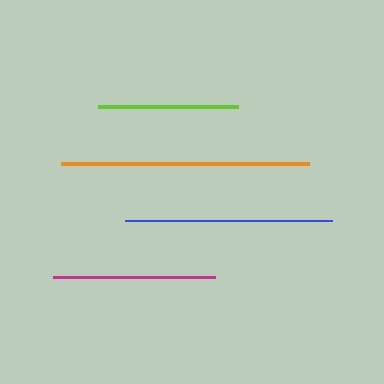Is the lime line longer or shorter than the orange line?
The orange line is longer than the lime line.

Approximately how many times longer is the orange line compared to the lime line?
The orange line is approximately 1.8 times the length of the lime line.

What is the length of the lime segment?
The lime segment is approximately 140 pixels long.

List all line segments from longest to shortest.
From longest to shortest: orange, blue, magenta, lime.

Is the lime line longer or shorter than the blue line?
The blue line is longer than the lime line.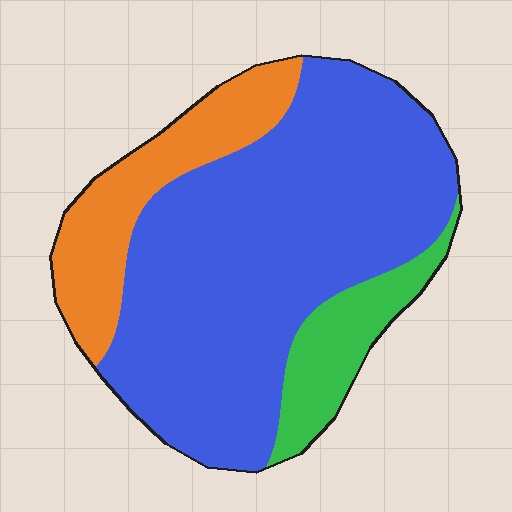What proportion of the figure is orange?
Orange takes up about one fifth (1/5) of the figure.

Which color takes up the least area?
Green, at roughly 10%.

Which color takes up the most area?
Blue, at roughly 70%.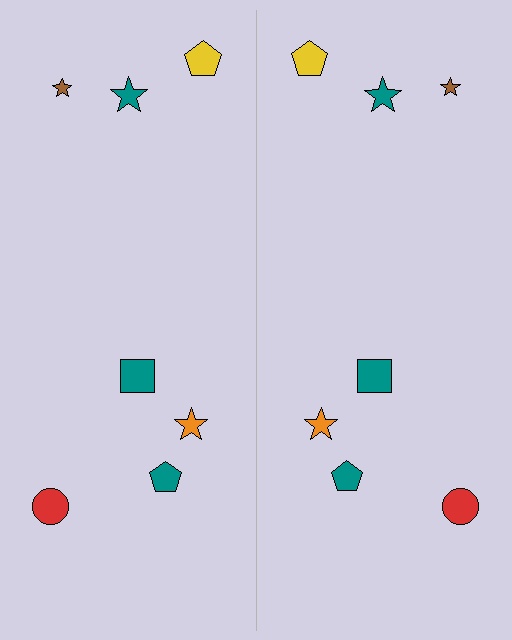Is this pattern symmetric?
Yes, this pattern has bilateral (reflection) symmetry.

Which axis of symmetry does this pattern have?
The pattern has a vertical axis of symmetry running through the center of the image.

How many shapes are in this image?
There are 14 shapes in this image.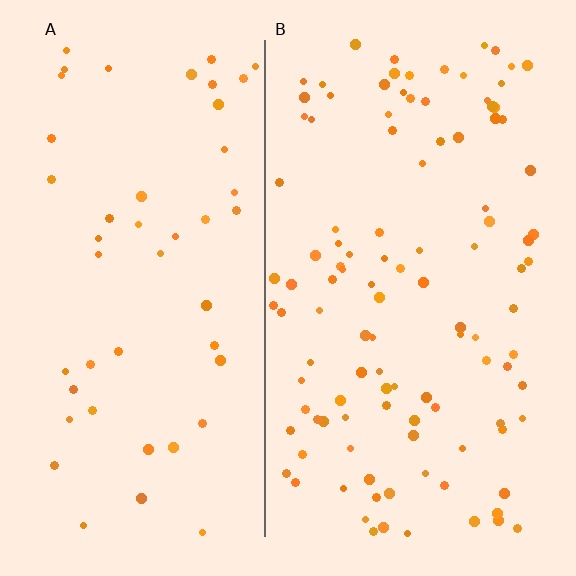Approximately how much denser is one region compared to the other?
Approximately 2.3× — region B over region A.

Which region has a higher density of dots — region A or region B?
B (the right).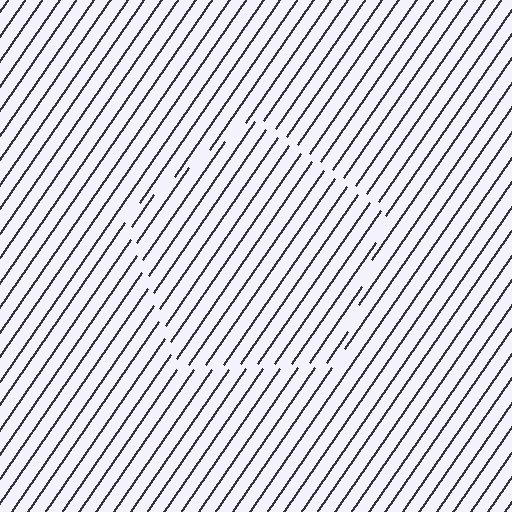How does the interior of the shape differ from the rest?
The interior of the shape contains the same grating, shifted by half a period — the contour is defined by the phase discontinuity where line-ends from the inner and outer gratings abut.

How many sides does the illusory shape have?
5 sides — the line-ends trace a pentagon.